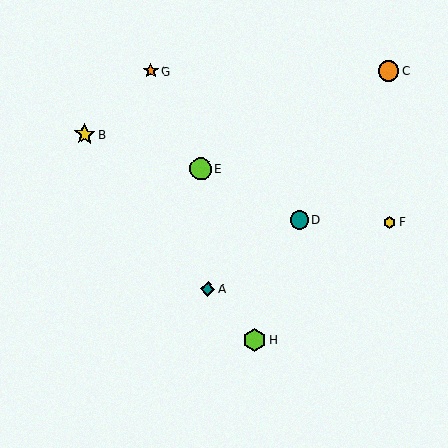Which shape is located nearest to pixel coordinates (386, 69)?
The orange circle (labeled C) at (388, 71) is nearest to that location.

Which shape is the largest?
The lime hexagon (labeled H) is the largest.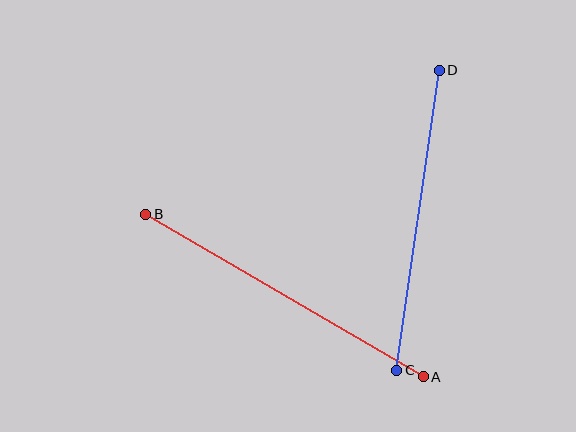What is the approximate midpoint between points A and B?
The midpoint is at approximately (284, 296) pixels.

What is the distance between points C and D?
The distance is approximately 303 pixels.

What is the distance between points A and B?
The distance is approximately 322 pixels.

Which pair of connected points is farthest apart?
Points A and B are farthest apart.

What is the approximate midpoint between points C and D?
The midpoint is at approximately (418, 220) pixels.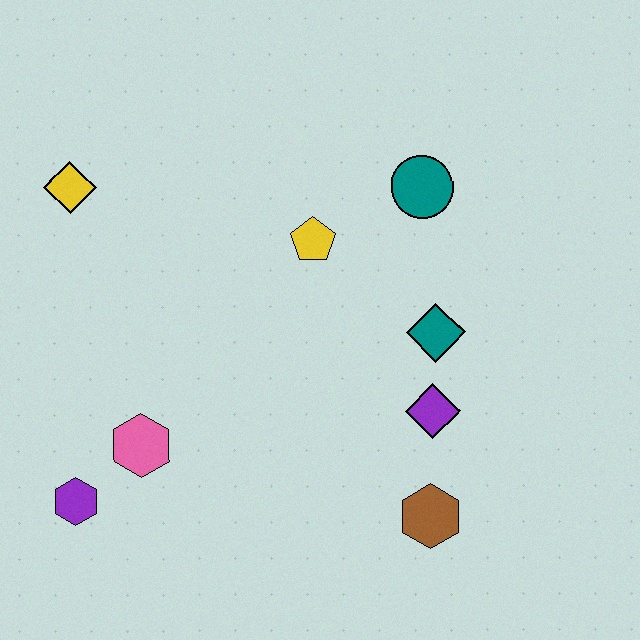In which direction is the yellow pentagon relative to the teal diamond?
The yellow pentagon is to the left of the teal diamond.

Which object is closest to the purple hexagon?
The pink hexagon is closest to the purple hexagon.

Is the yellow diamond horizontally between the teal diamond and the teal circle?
No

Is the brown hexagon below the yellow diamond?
Yes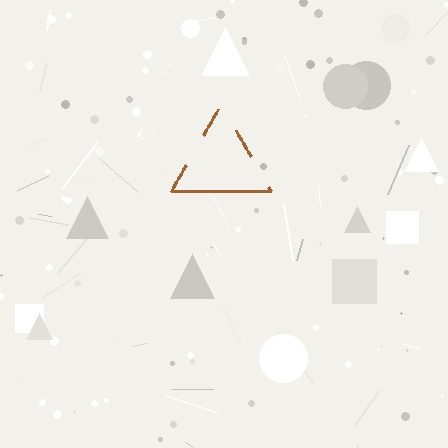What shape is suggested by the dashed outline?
The dashed outline suggests a triangle.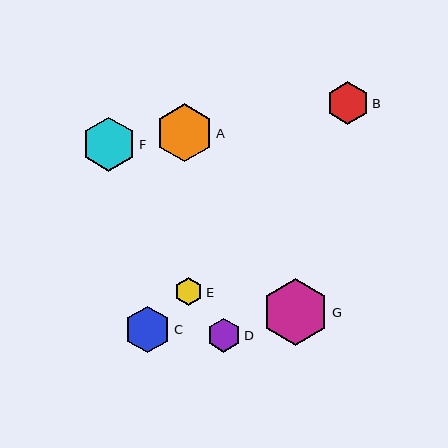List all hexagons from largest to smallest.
From largest to smallest: G, A, F, C, B, D, E.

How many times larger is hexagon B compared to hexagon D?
Hexagon B is approximately 1.3 times the size of hexagon D.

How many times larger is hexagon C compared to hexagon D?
Hexagon C is approximately 1.4 times the size of hexagon D.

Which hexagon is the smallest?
Hexagon E is the smallest with a size of approximately 28 pixels.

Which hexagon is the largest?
Hexagon G is the largest with a size of approximately 67 pixels.